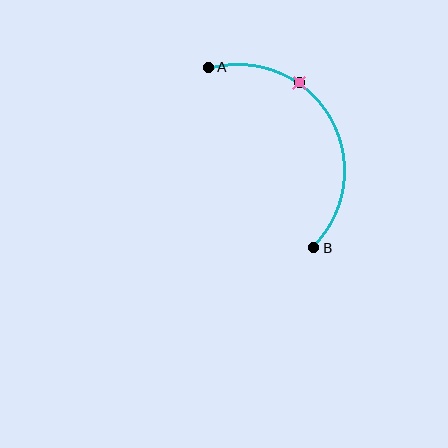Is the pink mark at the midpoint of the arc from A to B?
No. The pink mark lies on the arc but is closer to endpoint A. The arc midpoint would be at the point on the curve equidistant along the arc from both A and B.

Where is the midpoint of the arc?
The arc midpoint is the point on the curve farthest from the straight line joining A and B. It sits to the right of that line.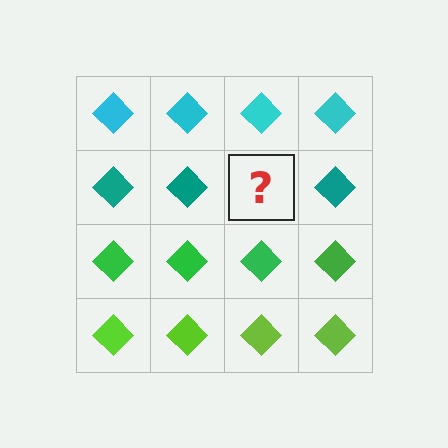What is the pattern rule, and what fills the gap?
The rule is that each row has a consistent color. The gap should be filled with a teal diamond.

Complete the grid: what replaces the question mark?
The question mark should be replaced with a teal diamond.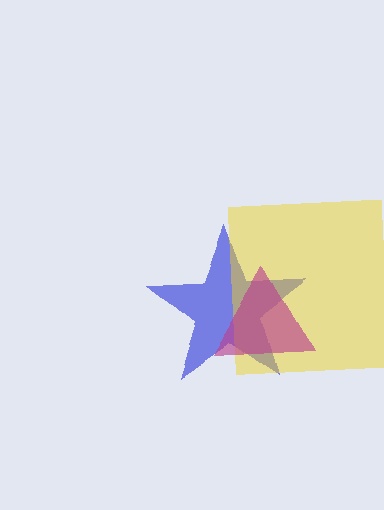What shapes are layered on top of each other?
The layered shapes are: a blue star, a yellow square, a magenta triangle.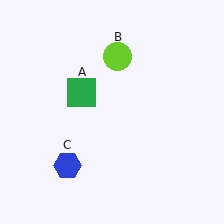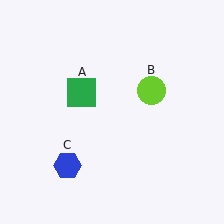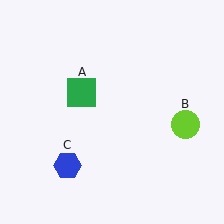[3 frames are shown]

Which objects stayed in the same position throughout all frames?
Green square (object A) and blue hexagon (object C) remained stationary.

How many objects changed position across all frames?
1 object changed position: lime circle (object B).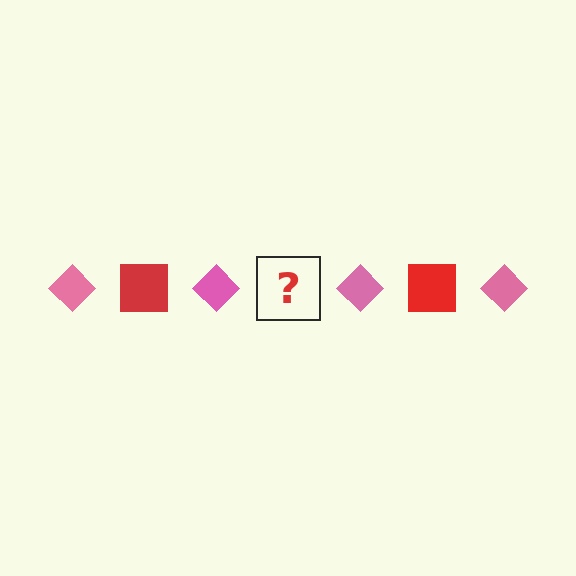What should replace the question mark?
The question mark should be replaced with a red square.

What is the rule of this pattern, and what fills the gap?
The rule is that the pattern alternates between pink diamond and red square. The gap should be filled with a red square.